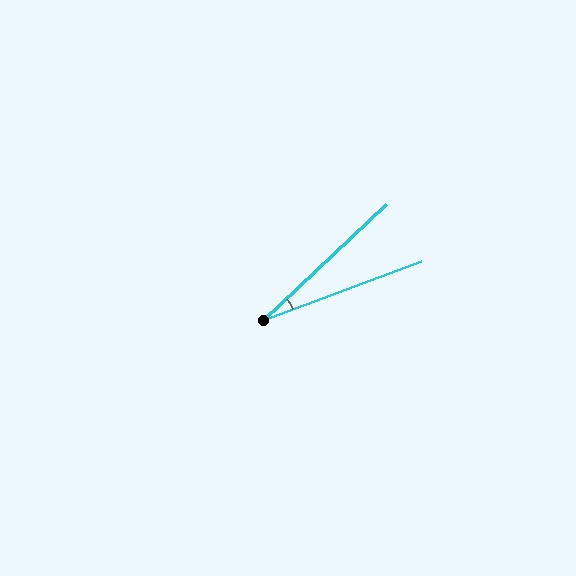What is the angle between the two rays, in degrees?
Approximately 23 degrees.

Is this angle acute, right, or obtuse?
It is acute.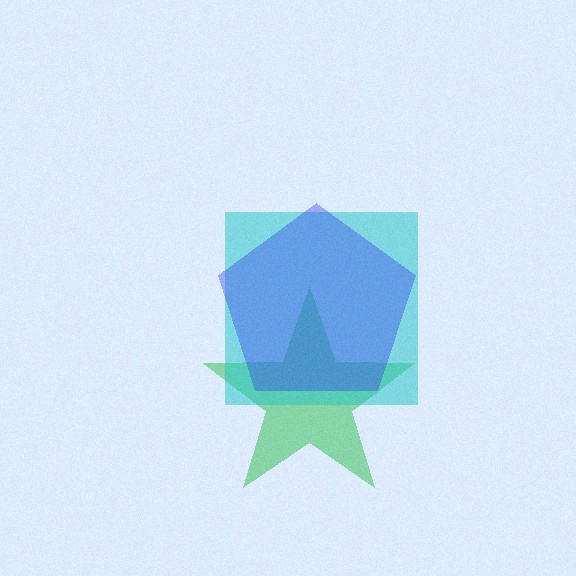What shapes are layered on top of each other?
The layered shapes are: a green star, a cyan square, a blue pentagon.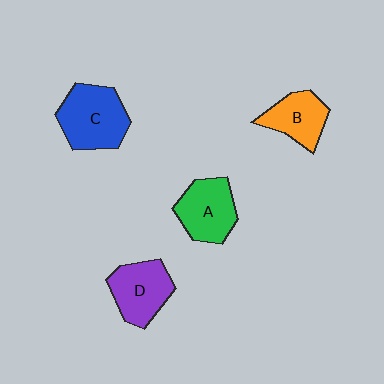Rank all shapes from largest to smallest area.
From largest to smallest: C (blue), A (green), D (purple), B (orange).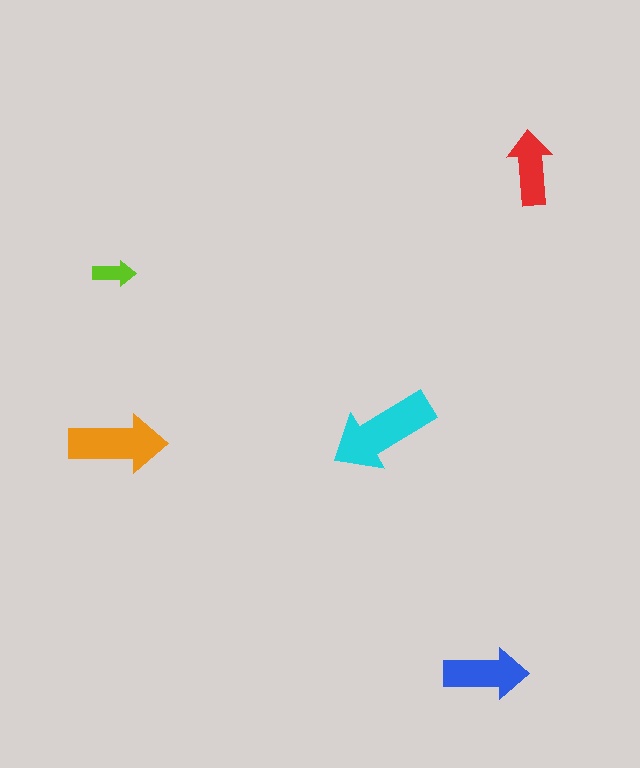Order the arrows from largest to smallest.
the cyan one, the orange one, the blue one, the red one, the lime one.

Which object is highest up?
The red arrow is topmost.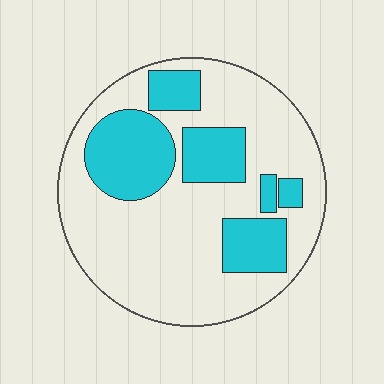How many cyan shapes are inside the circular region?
6.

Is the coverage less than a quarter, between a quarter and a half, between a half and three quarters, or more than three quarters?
Between a quarter and a half.